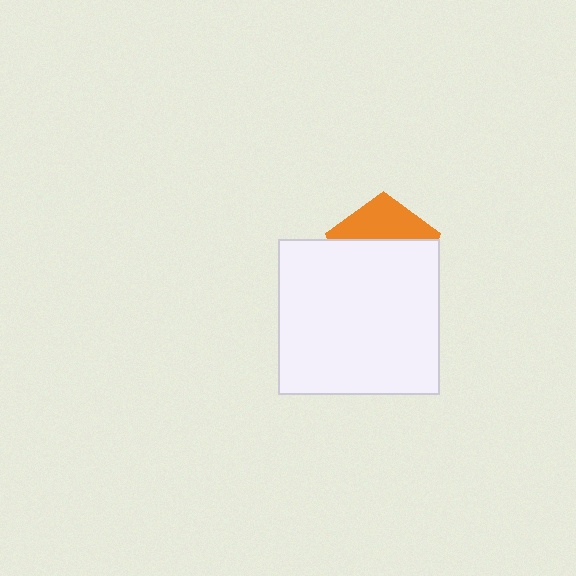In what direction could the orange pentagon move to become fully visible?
The orange pentagon could move up. That would shift it out from behind the white rectangle entirely.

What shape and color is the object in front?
The object in front is a white rectangle.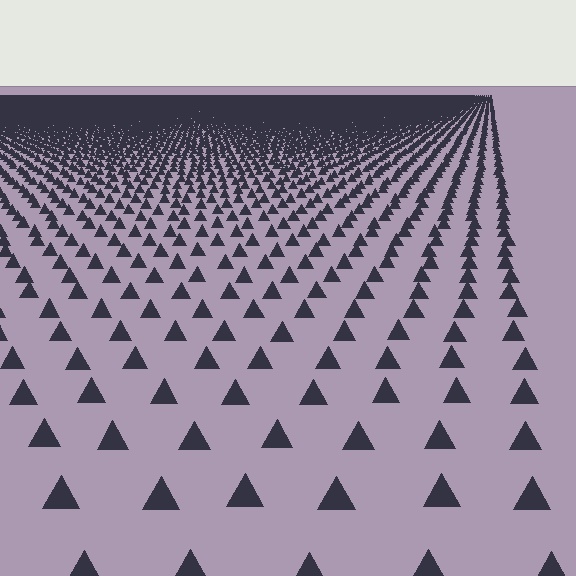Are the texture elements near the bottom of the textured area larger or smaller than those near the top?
Larger. Near the bottom, elements are closer to the viewer and appear at a bigger on-screen size.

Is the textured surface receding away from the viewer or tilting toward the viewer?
The surface is receding away from the viewer. Texture elements get smaller and denser toward the top.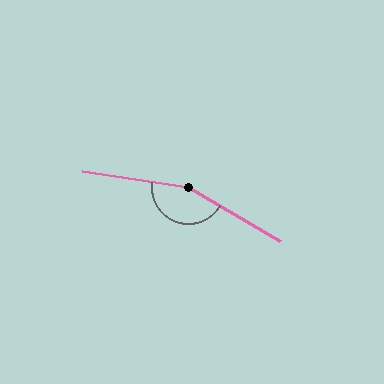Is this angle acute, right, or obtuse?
It is obtuse.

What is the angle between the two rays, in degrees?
Approximately 158 degrees.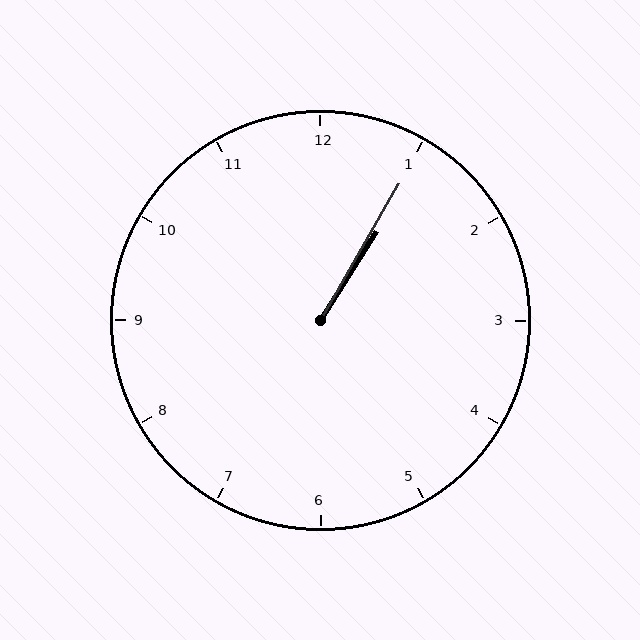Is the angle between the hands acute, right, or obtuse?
It is acute.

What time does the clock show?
1:05.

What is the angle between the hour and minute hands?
Approximately 2 degrees.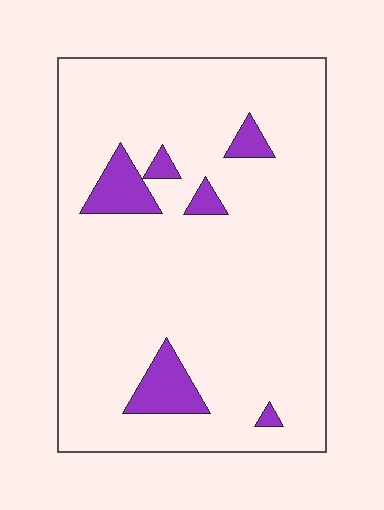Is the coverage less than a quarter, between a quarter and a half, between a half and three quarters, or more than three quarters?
Less than a quarter.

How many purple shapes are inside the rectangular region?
6.